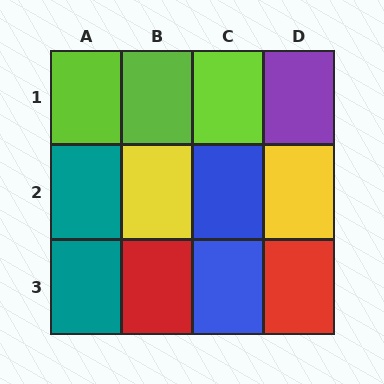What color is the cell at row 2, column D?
Yellow.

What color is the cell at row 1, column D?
Purple.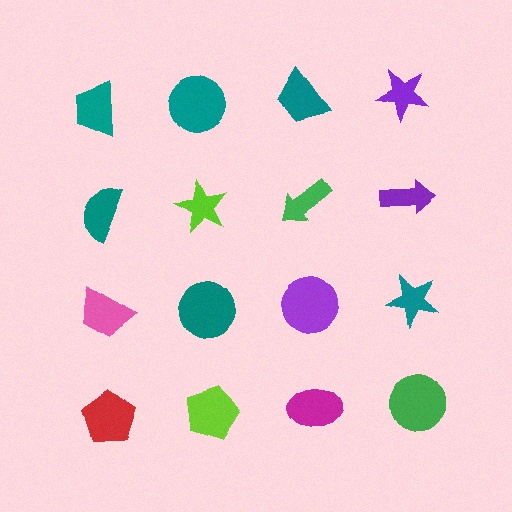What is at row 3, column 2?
A teal circle.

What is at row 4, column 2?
A lime pentagon.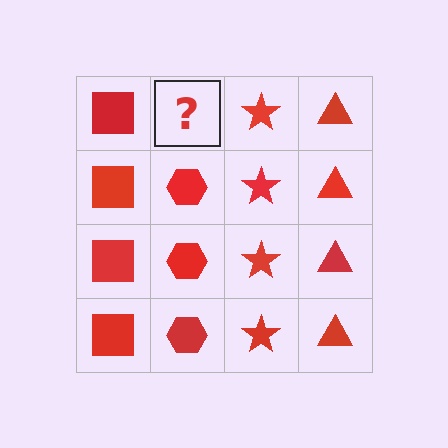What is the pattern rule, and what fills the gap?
The rule is that each column has a consistent shape. The gap should be filled with a red hexagon.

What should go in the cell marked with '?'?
The missing cell should contain a red hexagon.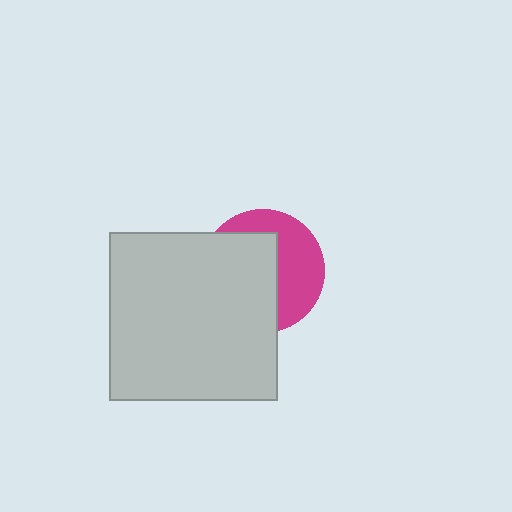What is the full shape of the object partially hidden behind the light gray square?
The partially hidden object is a magenta circle.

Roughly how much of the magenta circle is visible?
A small part of it is visible (roughly 44%).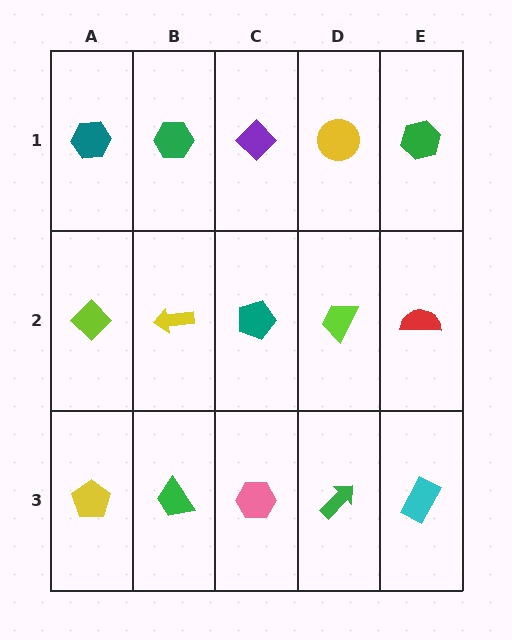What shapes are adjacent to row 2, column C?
A purple diamond (row 1, column C), a pink hexagon (row 3, column C), a yellow arrow (row 2, column B), a lime trapezoid (row 2, column D).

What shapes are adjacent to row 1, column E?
A red semicircle (row 2, column E), a yellow circle (row 1, column D).